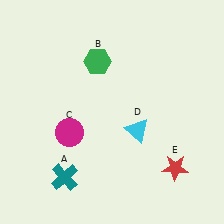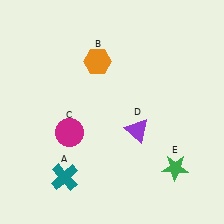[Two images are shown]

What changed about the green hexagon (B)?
In Image 1, B is green. In Image 2, it changed to orange.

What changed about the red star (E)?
In Image 1, E is red. In Image 2, it changed to green.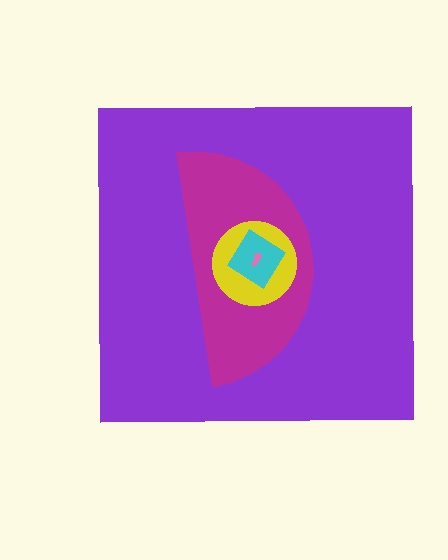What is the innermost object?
The pink arrow.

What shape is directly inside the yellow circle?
The cyan diamond.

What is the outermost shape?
The purple square.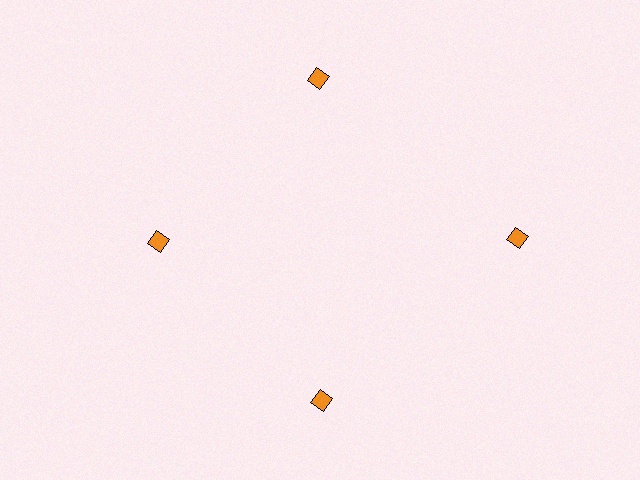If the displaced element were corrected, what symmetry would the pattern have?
It would have 4-fold rotational symmetry — the pattern would map onto itself every 90 degrees.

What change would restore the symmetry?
The symmetry would be restored by moving it inward, back onto the ring so that all 4 diamonds sit at equal angles and equal distance from the center.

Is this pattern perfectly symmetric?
No. The 4 orange diamonds are arranged in a ring, but one element near the 3 o'clock position is pushed outward from the center, breaking the 4-fold rotational symmetry.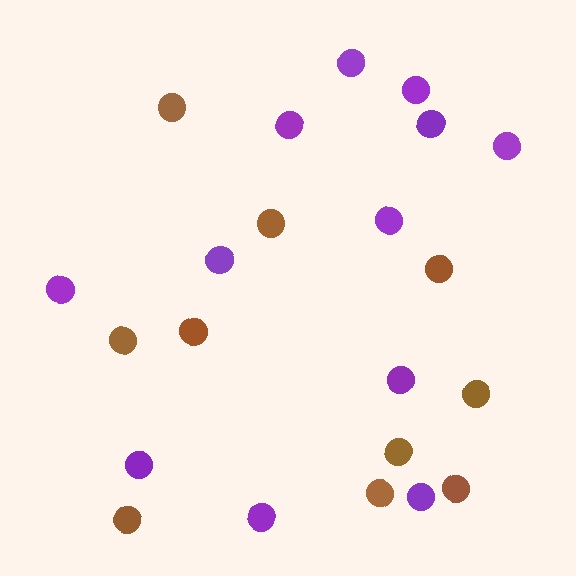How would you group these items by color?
There are 2 groups: one group of brown circles (10) and one group of purple circles (12).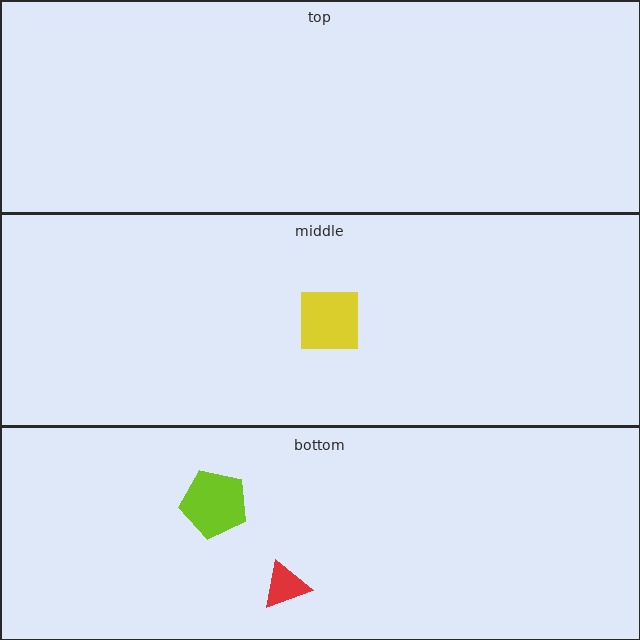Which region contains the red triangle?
The bottom region.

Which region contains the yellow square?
The middle region.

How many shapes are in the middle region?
1.